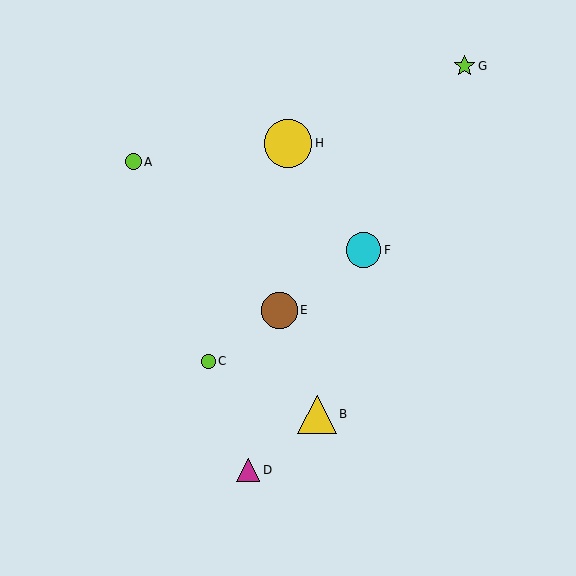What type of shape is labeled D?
Shape D is a magenta triangle.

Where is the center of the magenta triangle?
The center of the magenta triangle is at (248, 470).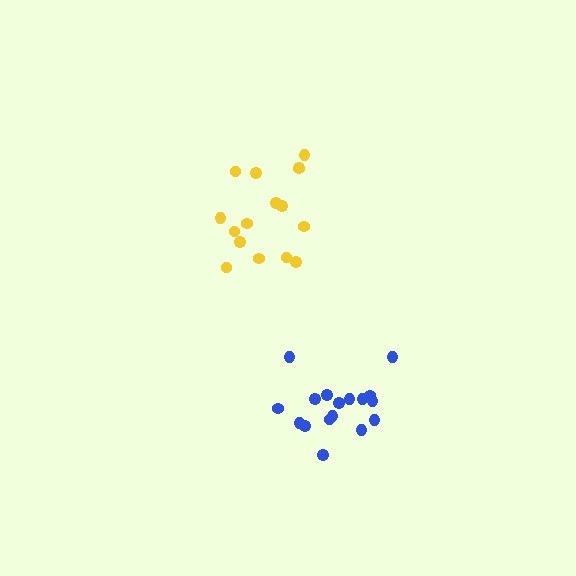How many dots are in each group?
Group 1: 16 dots, Group 2: 17 dots (33 total).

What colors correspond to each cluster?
The clusters are colored: yellow, blue.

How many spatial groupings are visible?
There are 2 spatial groupings.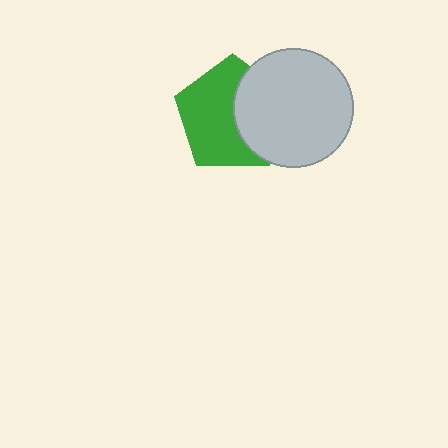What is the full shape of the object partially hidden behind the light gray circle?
The partially hidden object is a green pentagon.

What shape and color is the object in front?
The object in front is a light gray circle.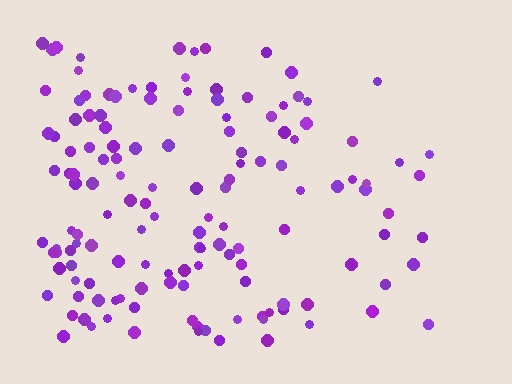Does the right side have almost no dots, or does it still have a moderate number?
Still a moderate number, just noticeably fewer than the left.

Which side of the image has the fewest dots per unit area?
The right.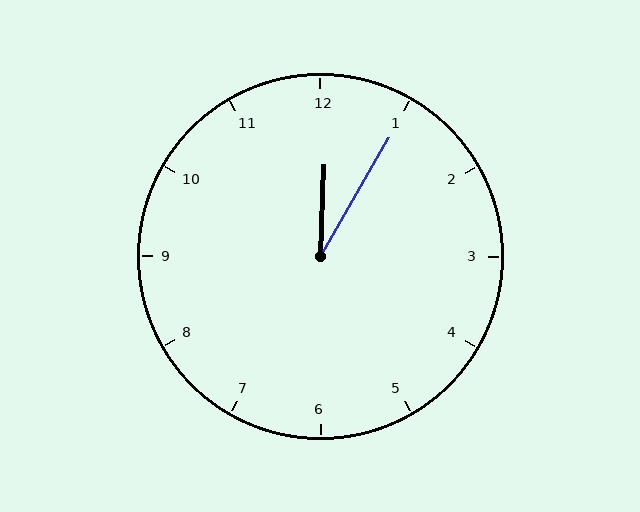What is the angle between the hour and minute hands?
Approximately 28 degrees.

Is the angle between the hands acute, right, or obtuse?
It is acute.